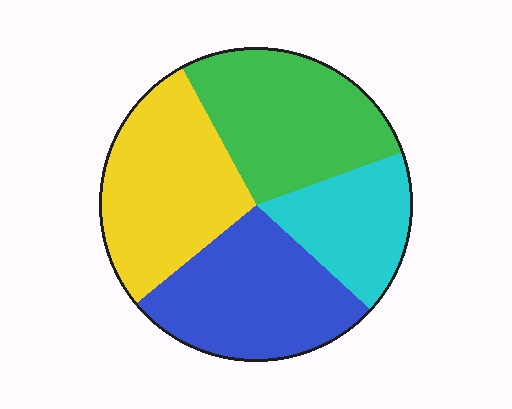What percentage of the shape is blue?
Blue covers roughly 25% of the shape.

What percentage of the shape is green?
Green covers roughly 25% of the shape.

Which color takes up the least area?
Cyan, at roughly 15%.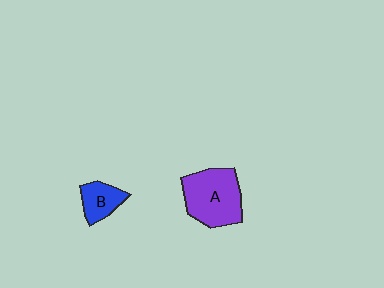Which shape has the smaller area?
Shape B (blue).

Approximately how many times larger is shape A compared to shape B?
Approximately 2.2 times.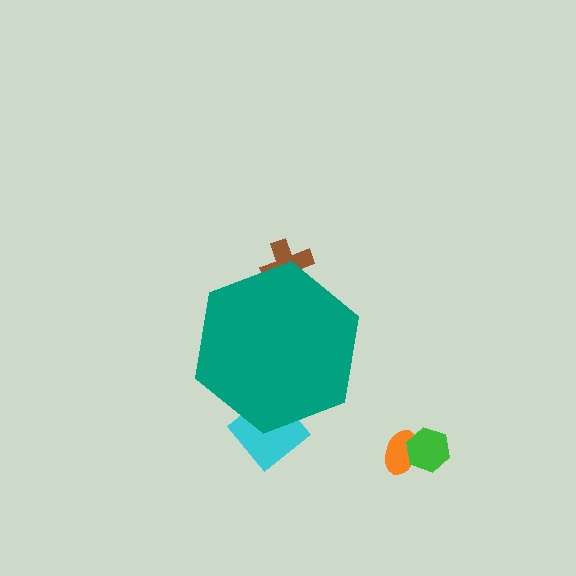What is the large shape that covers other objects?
A teal hexagon.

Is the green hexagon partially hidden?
No, the green hexagon is fully visible.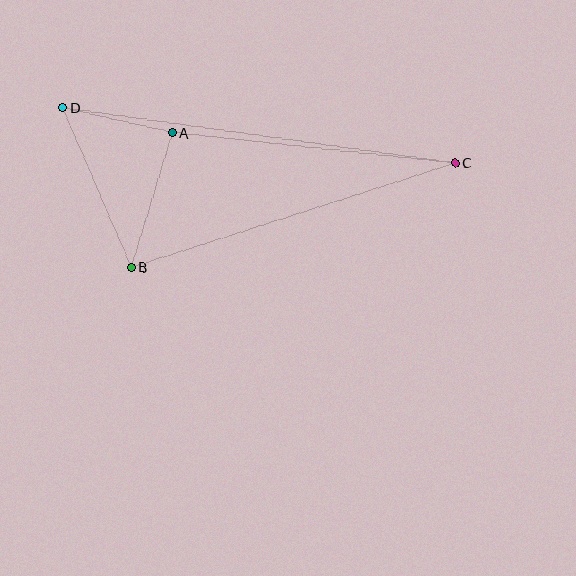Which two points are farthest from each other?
Points C and D are farthest from each other.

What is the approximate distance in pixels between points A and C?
The distance between A and C is approximately 284 pixels.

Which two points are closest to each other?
Points A and D are closest to each other.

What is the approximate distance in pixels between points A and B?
The distance between A and B is approximately 141 pixels.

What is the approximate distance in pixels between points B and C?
The distance between B and C is approximately 340 pixels.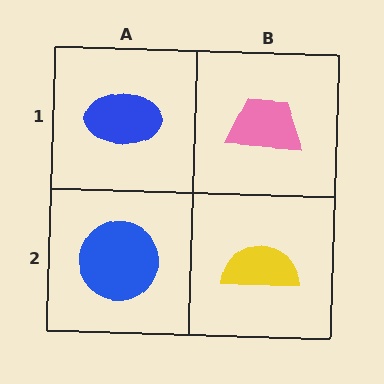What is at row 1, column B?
A pink trapezoid.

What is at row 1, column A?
A blue ellipse.